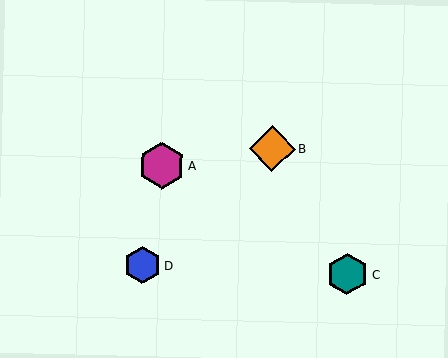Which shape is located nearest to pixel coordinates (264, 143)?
The orange diamond (labeled B) at (272, 148) is nearest to that location.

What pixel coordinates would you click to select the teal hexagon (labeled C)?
Click at (348, 274) to select the teal hexagon C.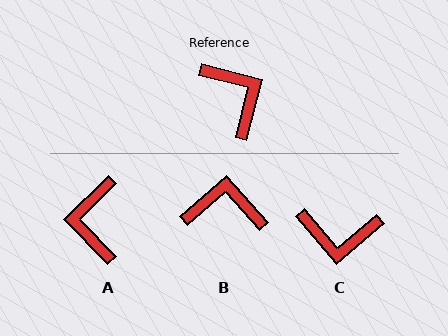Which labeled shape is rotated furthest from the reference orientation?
A, about 149 degrees away.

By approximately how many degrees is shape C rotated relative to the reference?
Approximately 126 degrees clockwise.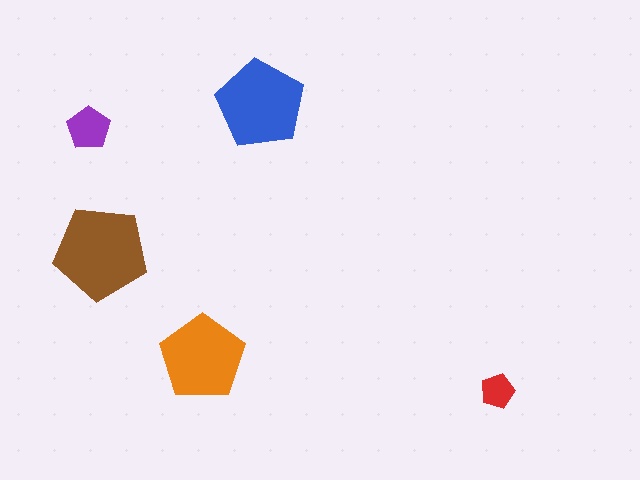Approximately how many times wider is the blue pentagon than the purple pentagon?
About 2 times wider.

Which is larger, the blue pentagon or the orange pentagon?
The blue one.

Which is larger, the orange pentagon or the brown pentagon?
The brown one.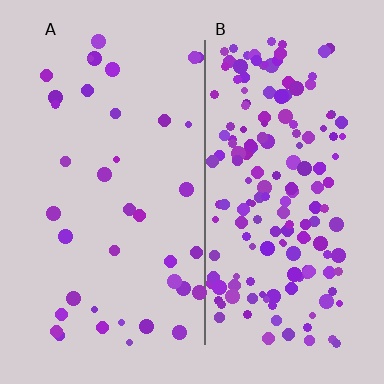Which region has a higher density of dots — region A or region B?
B (the right).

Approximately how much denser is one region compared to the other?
Approximately 4.5× — region B over region A.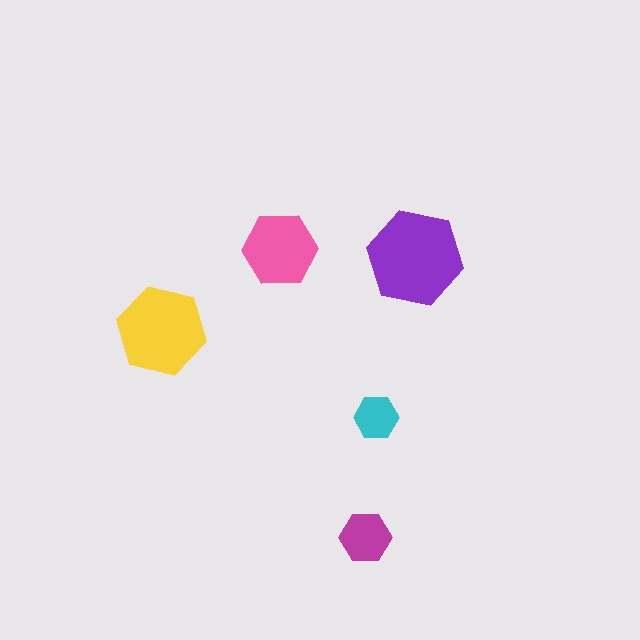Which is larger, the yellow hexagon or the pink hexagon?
The yellow one.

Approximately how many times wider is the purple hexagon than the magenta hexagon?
About 2 times wider.